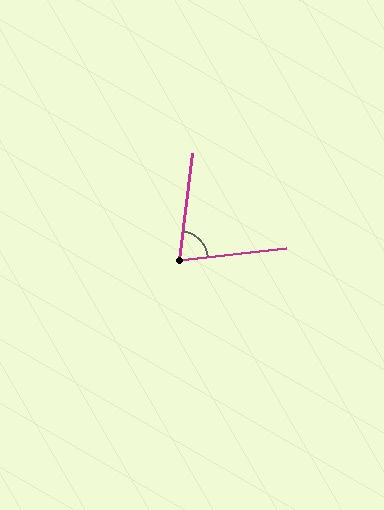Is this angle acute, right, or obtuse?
It is acute.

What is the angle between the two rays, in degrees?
Approximately 76 degrees.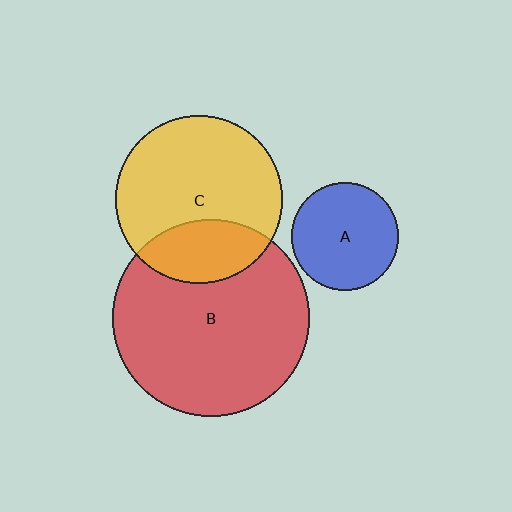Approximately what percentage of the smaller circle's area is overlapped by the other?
Approximately 25%.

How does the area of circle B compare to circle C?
Approximately 1.4 times.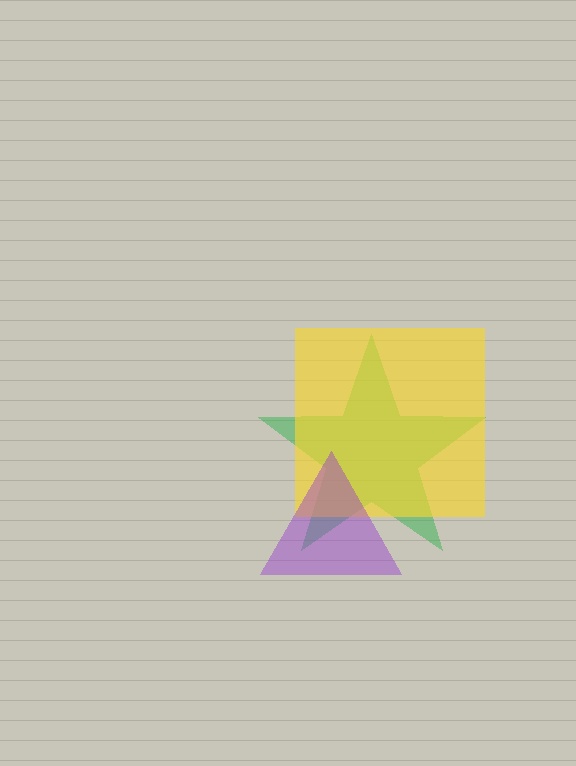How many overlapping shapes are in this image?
There are 3 overlapping shapes in the image.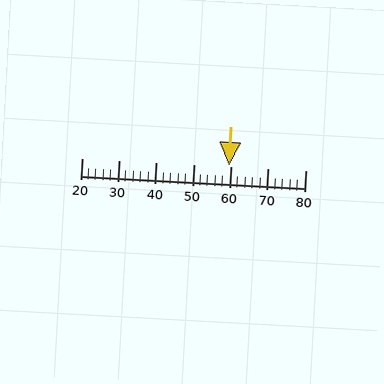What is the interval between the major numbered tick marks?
The major tick marks are spaced 10 units apart.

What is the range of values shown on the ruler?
The ruler shows values from 20 to 80.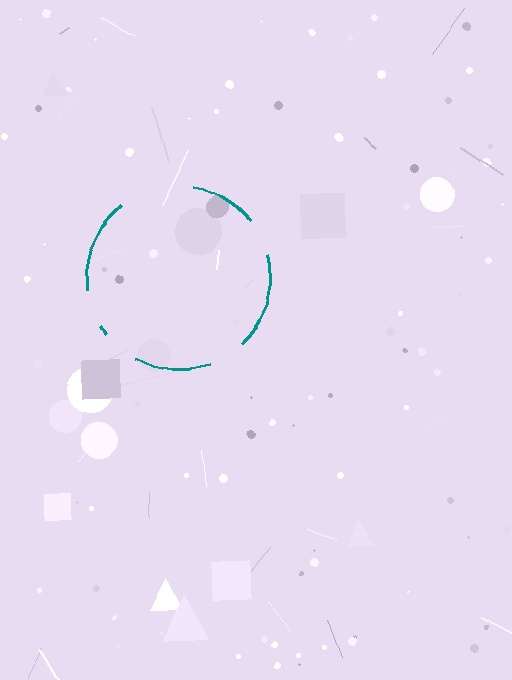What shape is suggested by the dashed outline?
The dashed outline suggests a circle.